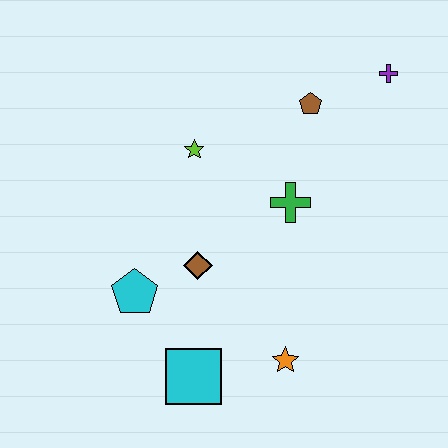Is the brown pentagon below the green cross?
No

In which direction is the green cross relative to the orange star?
The green cross is above the orange star.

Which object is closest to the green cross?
The brown pentagon is closest to the green cross.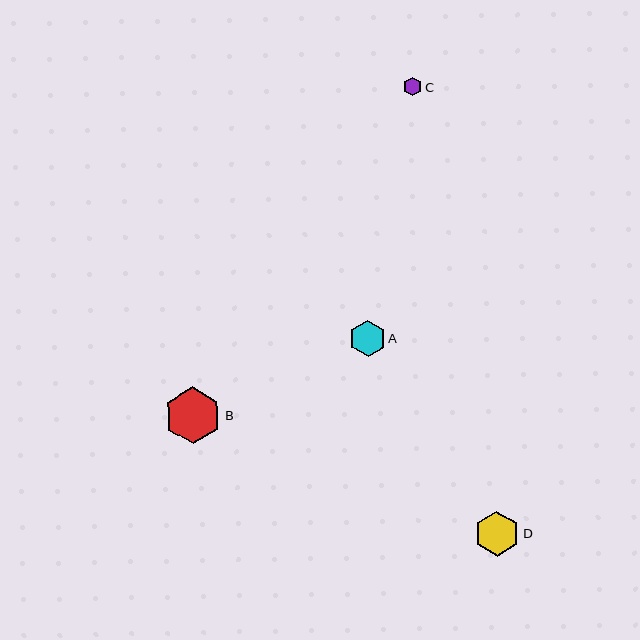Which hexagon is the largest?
Hexagon B is the largest with a size of approximately 57 pixels.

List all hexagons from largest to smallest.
From largest to smallest: B, D, A, C.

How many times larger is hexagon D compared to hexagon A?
Hexagon D is approximately 1.3 times the size of hexagon A.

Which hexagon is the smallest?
Hexagon C is the smallest with a size of approximately 19 pixels.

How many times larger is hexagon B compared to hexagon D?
Hexagon B is approximately 1.3 times the size of hexagon D.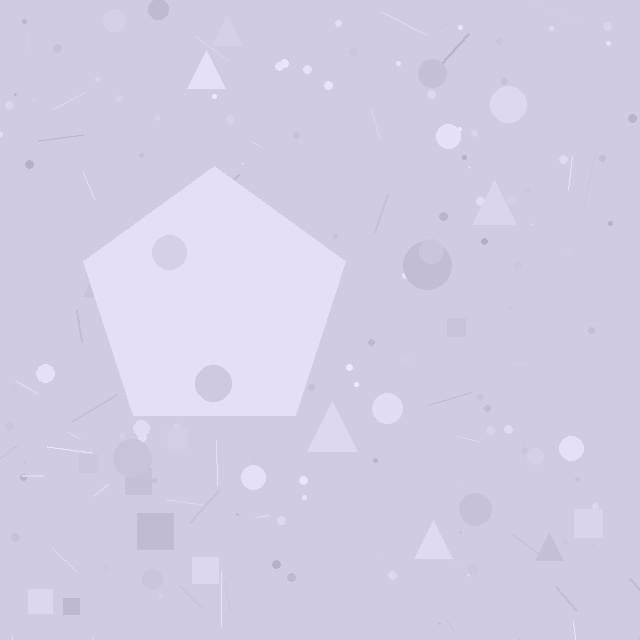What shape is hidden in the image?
A pentagon is hidden in the image.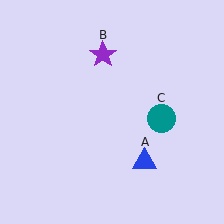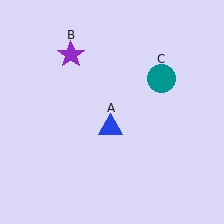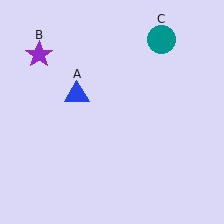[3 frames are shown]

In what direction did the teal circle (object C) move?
The teal circle (object C) moved up.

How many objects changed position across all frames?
3 objects changed position: blue triangle (object A), purple star (object B), teal circle (object C).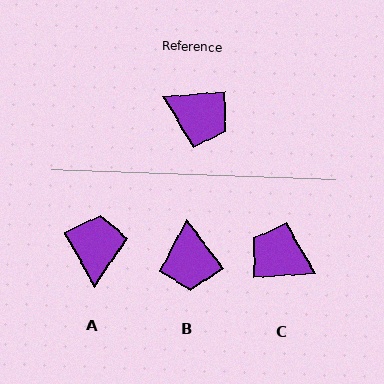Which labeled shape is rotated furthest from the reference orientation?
C, about 179 degrees away.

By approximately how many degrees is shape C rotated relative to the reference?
Approximately 179 degrees counter-clockwise.